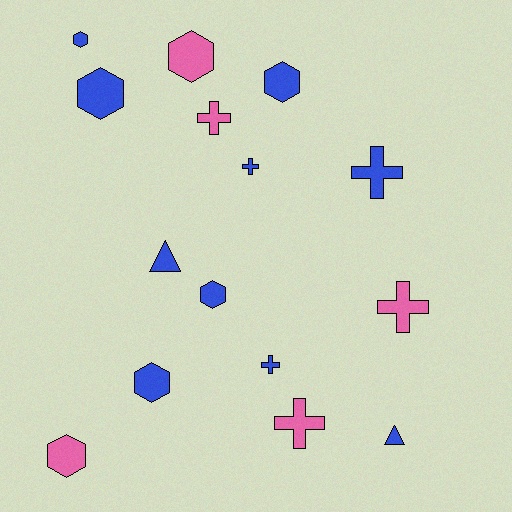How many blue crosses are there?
There are 3 blue crosses.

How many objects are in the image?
There are 15 objects.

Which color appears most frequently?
Blue, with 10 objects.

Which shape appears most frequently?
Hexagon, with 7 objects.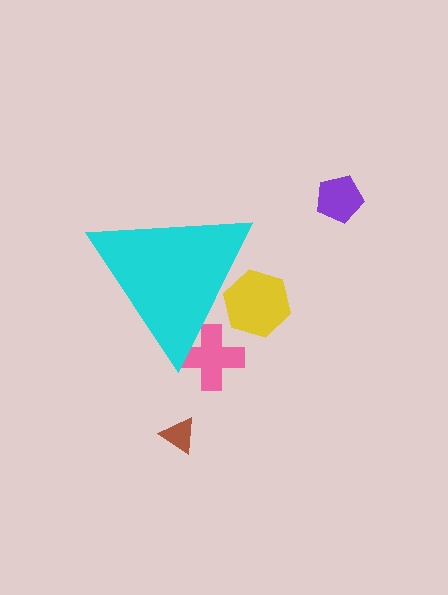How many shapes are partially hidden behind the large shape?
2 shapes are partially hidden.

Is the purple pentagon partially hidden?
No, the purple pentagon is fully visible.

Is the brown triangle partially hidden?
No, the brown triangle is fully visible.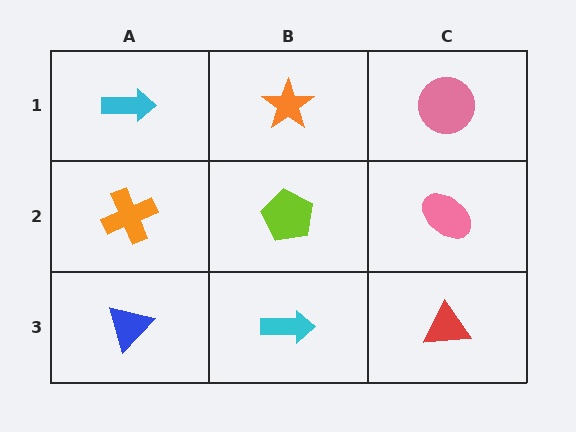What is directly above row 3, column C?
A pink ellipse.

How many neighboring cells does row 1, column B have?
3.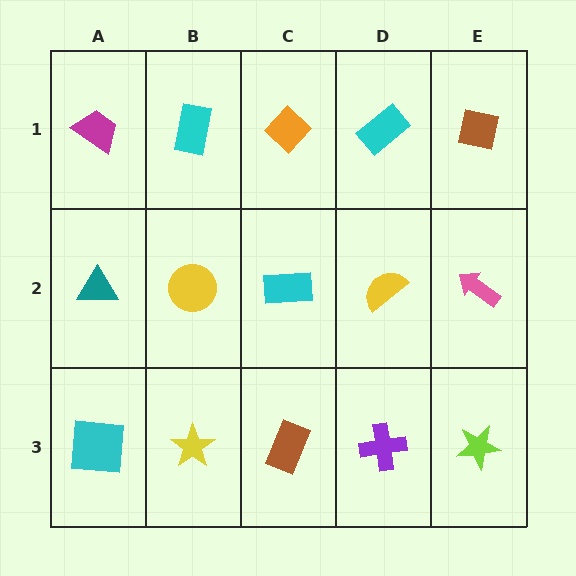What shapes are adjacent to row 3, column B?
A yellow circle (row 2, column B), a cyan square (row 3, column A), a brown rectangle (row 3, column C).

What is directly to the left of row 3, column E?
A purple cross.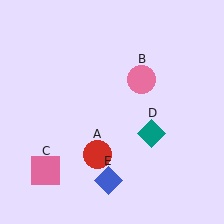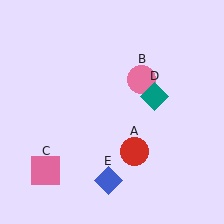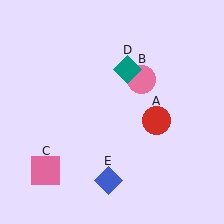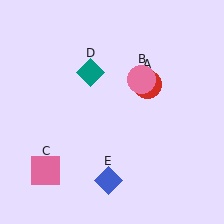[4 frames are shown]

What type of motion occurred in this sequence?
The red circle (object A), teal diamond (object D) rotated counterclockwise around the center of the scene.